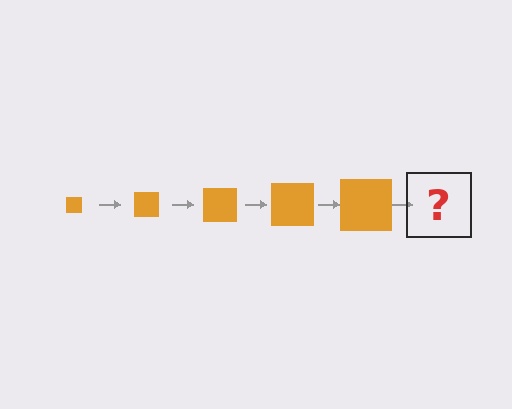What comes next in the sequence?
The next element should be an orange square, larger than the previous one.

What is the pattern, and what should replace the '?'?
The pattern is that the square gets progressively larger each step. The '?' should be an orange square, larger than the previous one.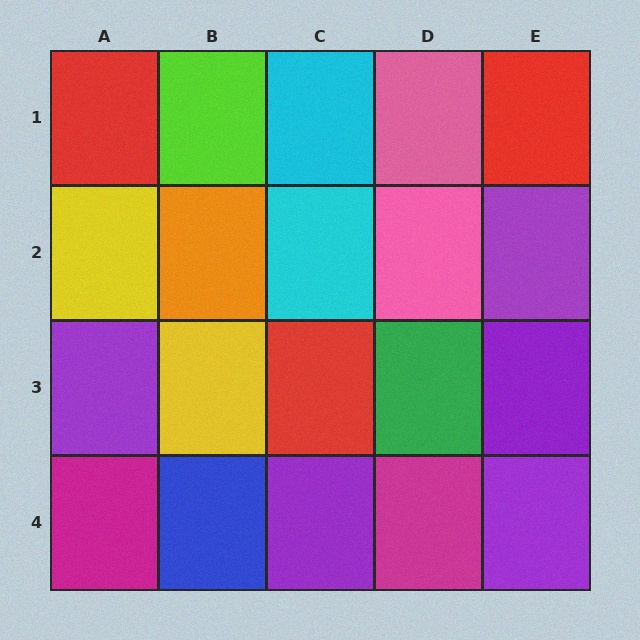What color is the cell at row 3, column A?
Purple.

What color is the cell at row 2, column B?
Orange.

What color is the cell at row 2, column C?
Cyan.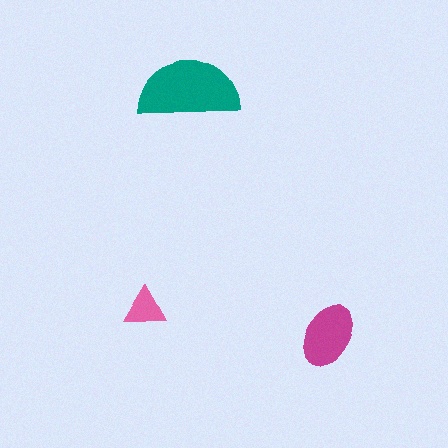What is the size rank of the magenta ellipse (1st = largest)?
2nd.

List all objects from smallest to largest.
The pink triangle, the magenta ellipse, the teal semicircle.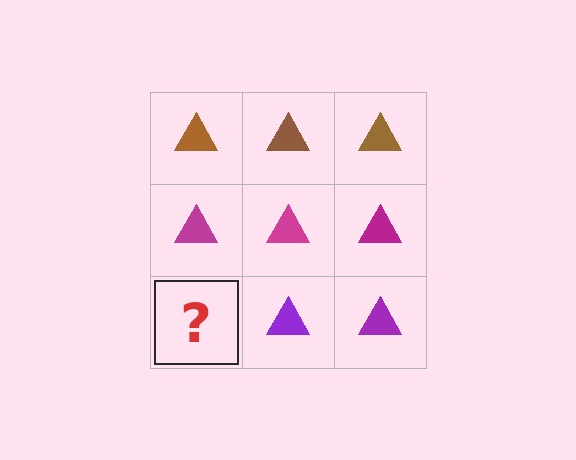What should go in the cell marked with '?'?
The missing cell should contain a purple triangle.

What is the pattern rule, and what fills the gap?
The rule is that each row has a consistent color. The gap should be filled with a purple triangle.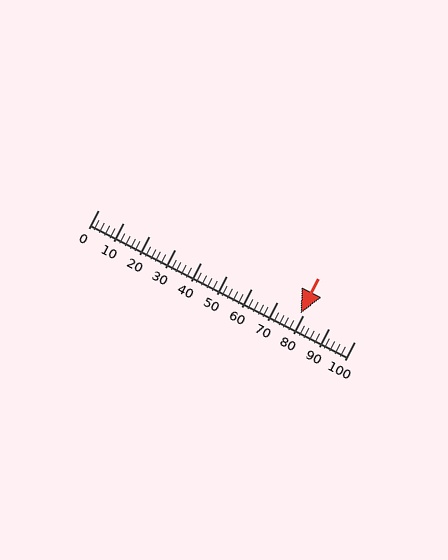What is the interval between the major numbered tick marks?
The major tick marks are spaced 10 units apart.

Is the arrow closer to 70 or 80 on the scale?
The arrow is closer to 80.